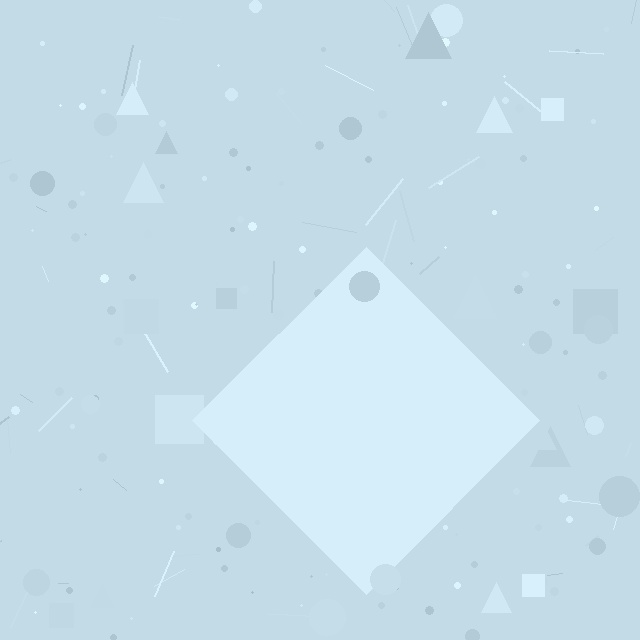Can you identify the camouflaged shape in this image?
The camouflaged shape is a diamond.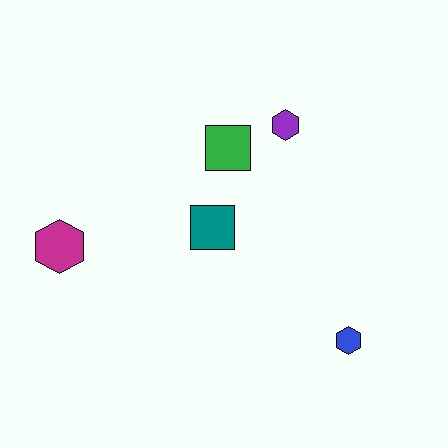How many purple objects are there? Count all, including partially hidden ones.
There is 1 purple object.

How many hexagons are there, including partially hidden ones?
There are 3 hexagons.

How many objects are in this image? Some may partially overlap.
There are 5 objects.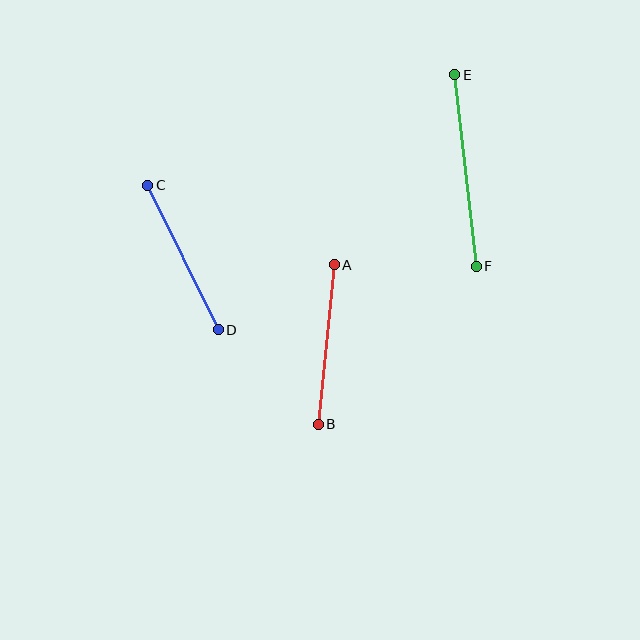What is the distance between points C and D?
The distance is approximately 161 pixels.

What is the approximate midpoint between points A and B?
The midpoint is at approximately (326, 344) pixels.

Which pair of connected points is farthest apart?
Points E and F are farthest apart.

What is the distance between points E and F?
The distance is approximately 193 pixels.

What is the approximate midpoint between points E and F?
The midpoint is at approximately (465, 170) pixels.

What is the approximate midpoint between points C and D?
The midpoint is at approximately (183, 257) pixels.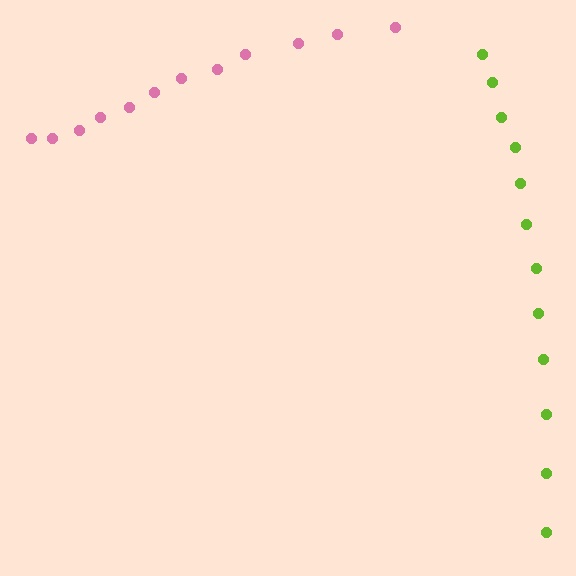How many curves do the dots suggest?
There are 2 distinct paths.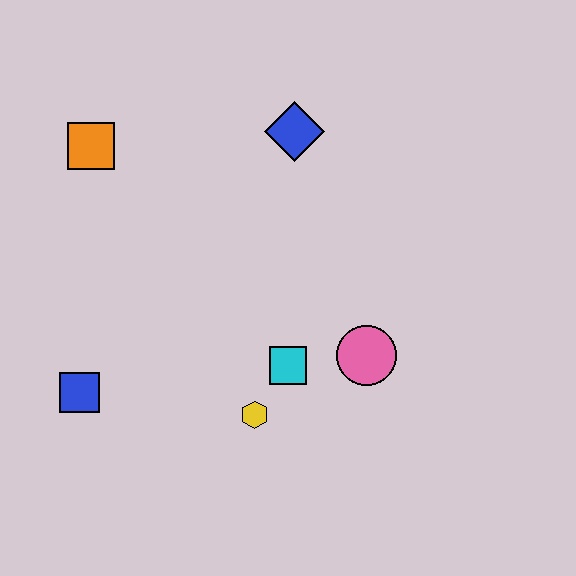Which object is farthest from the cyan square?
The orange square is farthest from the cyan square.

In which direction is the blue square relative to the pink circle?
The blue square is to the left of the pink circle.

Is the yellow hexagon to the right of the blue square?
Yes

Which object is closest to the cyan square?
The yellow hexagon is closest to the cyan square.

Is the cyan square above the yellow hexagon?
Yes